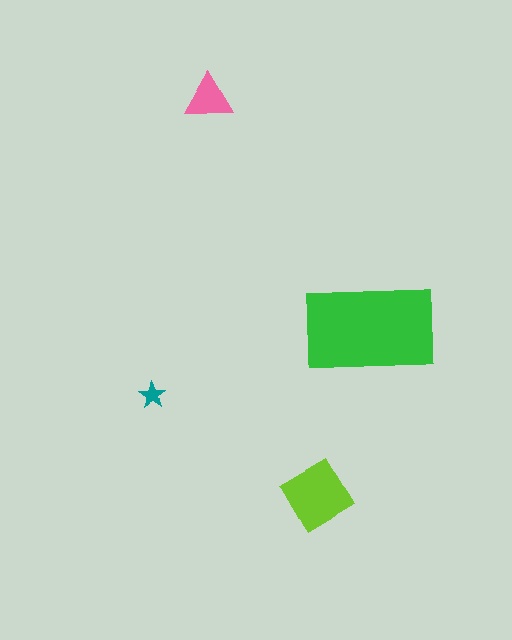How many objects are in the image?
There are 4 objects in the image.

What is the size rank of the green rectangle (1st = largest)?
1st.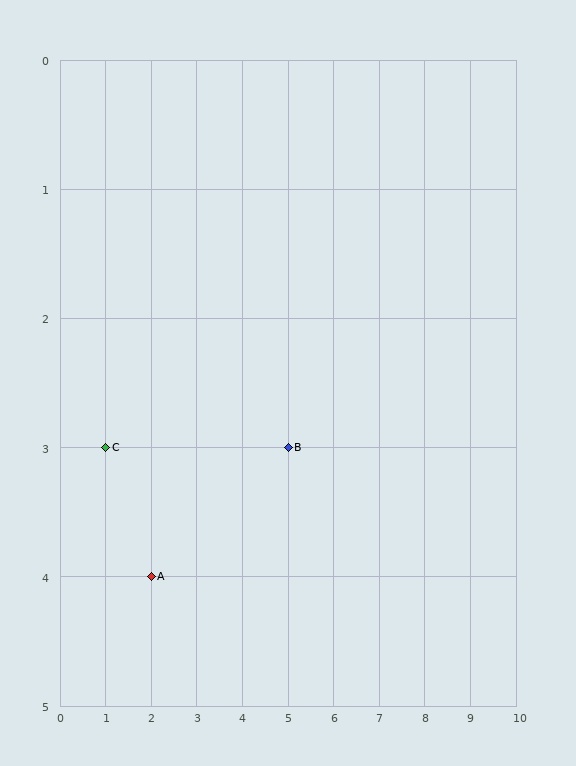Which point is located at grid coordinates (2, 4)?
Point A is at (2, 4).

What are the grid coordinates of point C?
Point C is at grid coordinates (1, 3).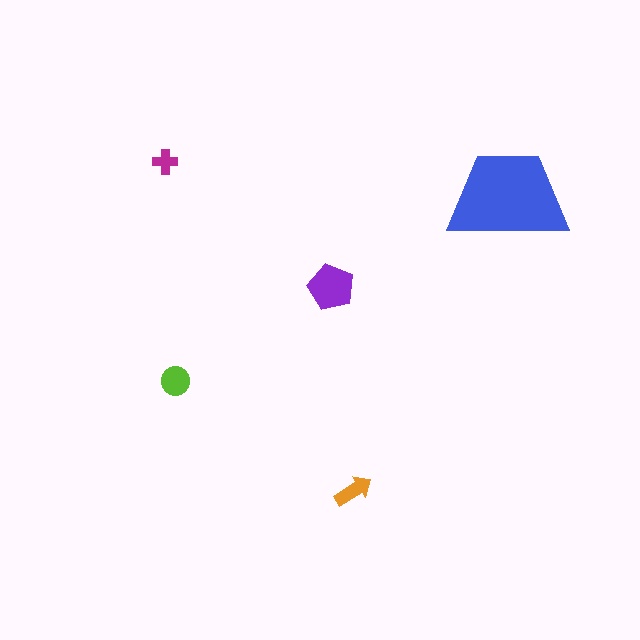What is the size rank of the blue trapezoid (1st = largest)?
1st.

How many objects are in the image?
There are 5 objects in the image.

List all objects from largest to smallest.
The blue trapezoid, the purple pentagon, the lime circle, the orange arrow, the magenta cross.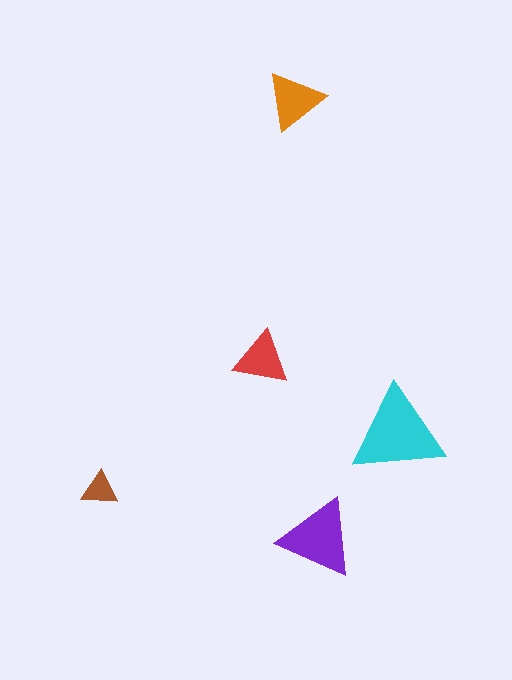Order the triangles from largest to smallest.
the cyan one, the purple one, the orange one, the red one, the brown one.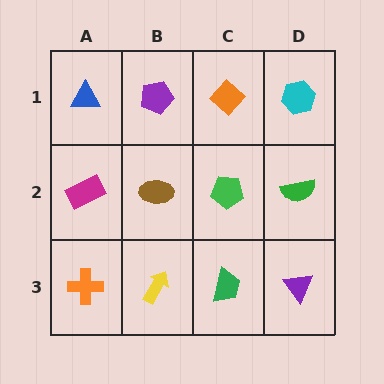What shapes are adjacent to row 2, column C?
An orange diamond (row 1, column C), a green trapezoid (row 3, column C), a brown ellipse (row 2, column B), a green semicircle (row 2, column D).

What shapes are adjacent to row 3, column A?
A magenta rectangle (row 2, column A), a yellow arrow (row 3, column B).